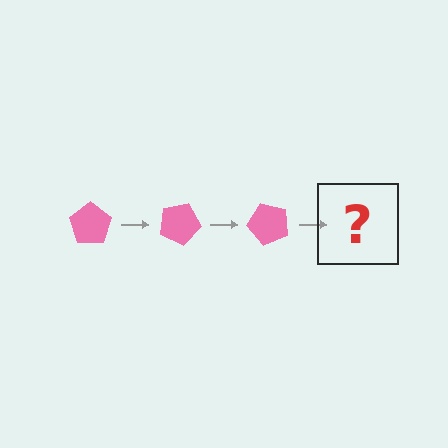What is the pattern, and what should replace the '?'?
The pattern is that the pentagon rotates 25 degrees each step. The '?' should be a pink pentagon rotated 75 degrees.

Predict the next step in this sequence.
The next step is a pink pentagon rotated 75 degrees.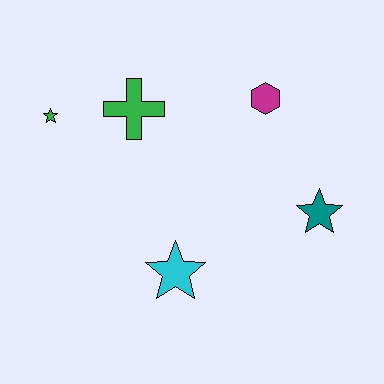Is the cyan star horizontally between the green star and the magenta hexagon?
Yes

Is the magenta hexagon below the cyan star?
No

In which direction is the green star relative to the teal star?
The green star is to the left of the teal star.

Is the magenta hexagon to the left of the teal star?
Yes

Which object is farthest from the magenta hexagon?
The green star is farthest from the magenta hexagon.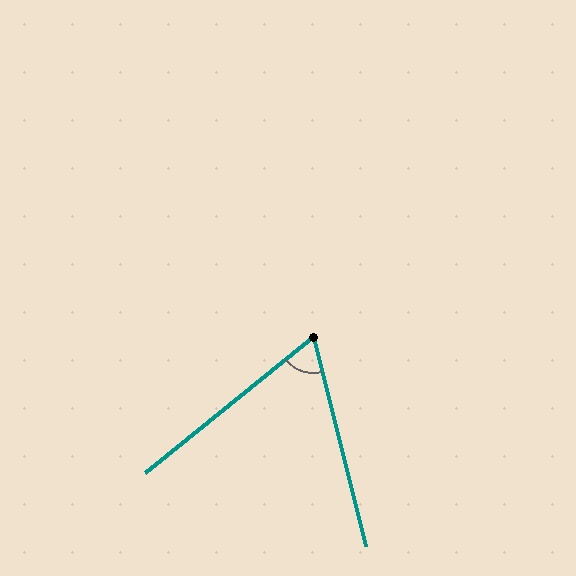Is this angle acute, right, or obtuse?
It is acute.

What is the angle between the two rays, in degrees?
Approximately 65 degrees.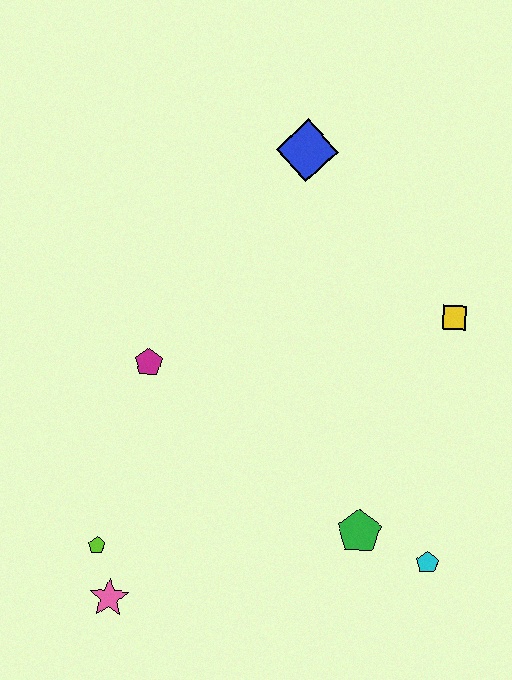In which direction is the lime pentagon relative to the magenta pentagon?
The lime pentagon is below the magenta pentagon.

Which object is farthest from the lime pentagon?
The blue diamond is farthest from the lime pentagon.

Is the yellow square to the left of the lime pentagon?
No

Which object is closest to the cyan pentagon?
The green pentagon is closest to the cyan pentagon.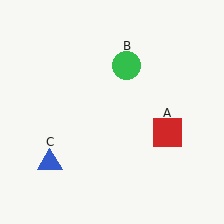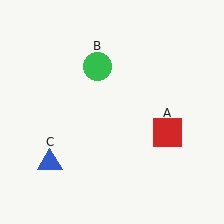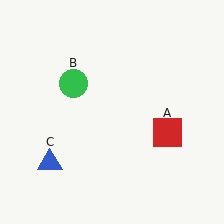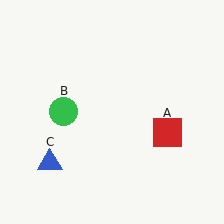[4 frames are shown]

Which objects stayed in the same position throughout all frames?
Red square (object A) and blue triangle (object C) remained stationary.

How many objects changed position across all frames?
1 object changed position: green circle (object B).